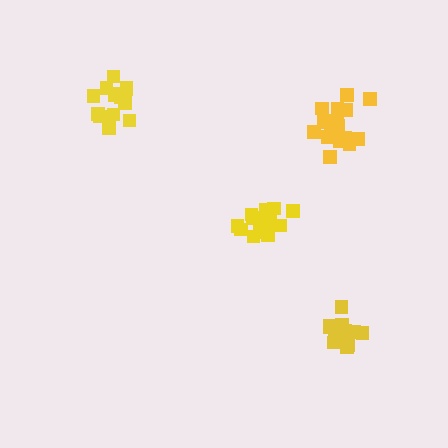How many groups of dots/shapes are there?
There are 4 groups.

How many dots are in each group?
Group 1: 15 dots, Group 2: 14 dots, Group 3: 18 dots, Group 4: 16 dots (63 total).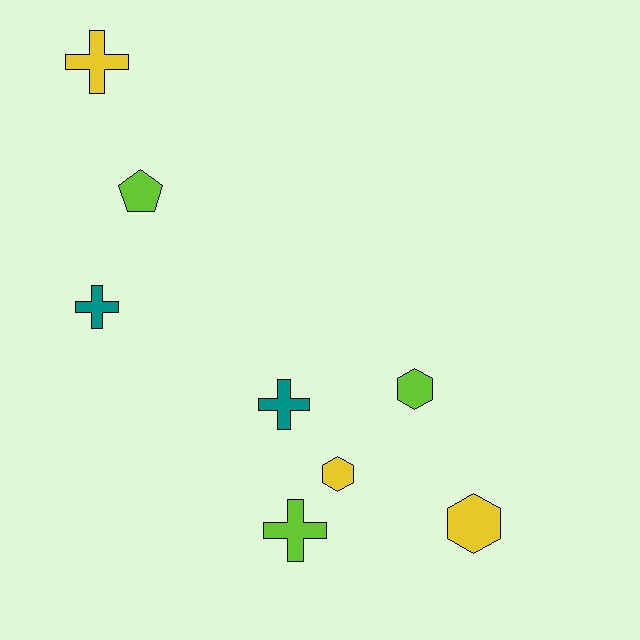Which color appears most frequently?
Lime, with 3 objects.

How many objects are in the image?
There are 8 objects.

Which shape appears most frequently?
Cross, with 4 objects.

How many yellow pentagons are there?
There are no yellow pentagons.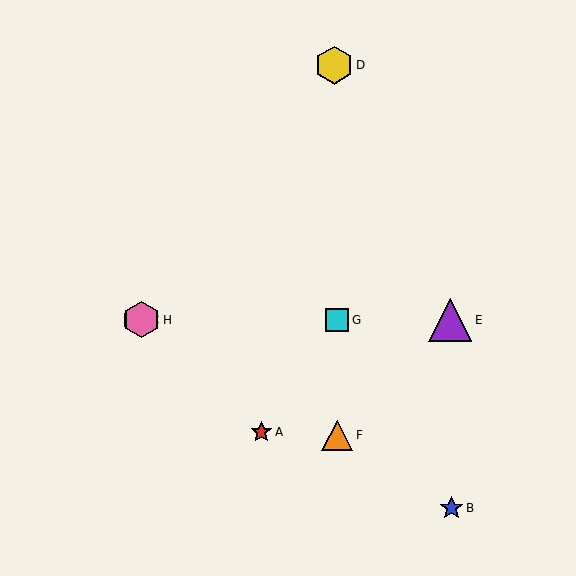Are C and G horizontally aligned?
Yes, both are at y≈320.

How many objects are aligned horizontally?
4 objects (C, E, G, H) are aligned horizontally.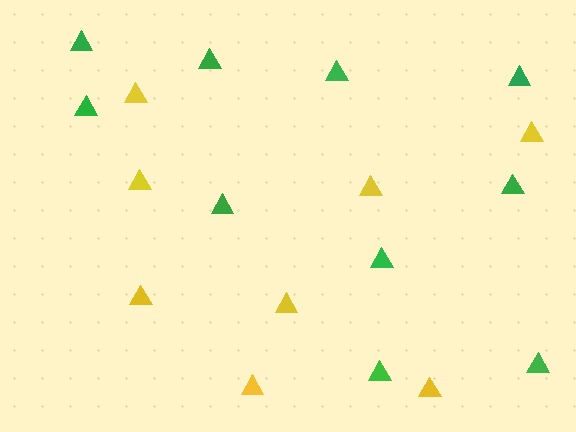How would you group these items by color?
There are 2 groups: one group of yellow triangles (8) and one group of green triangles (10).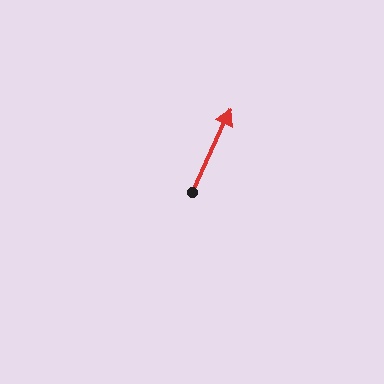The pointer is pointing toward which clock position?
Roughly 1 o'clock.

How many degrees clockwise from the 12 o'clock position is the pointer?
Approximately 25 degrees.